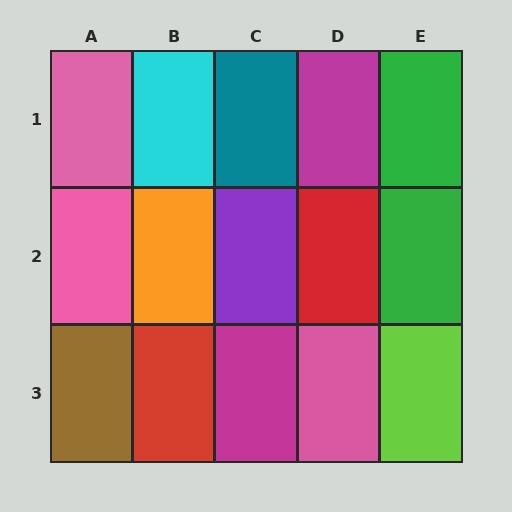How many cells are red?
2 cells are red.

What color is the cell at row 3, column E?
Lime.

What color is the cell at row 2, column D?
Red.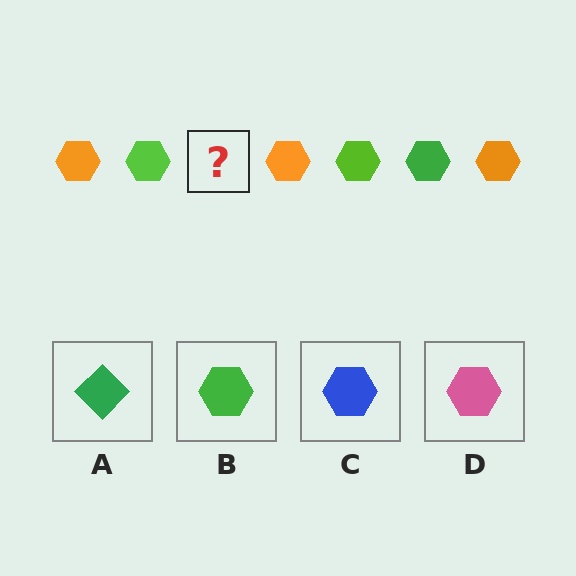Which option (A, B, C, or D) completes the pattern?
B.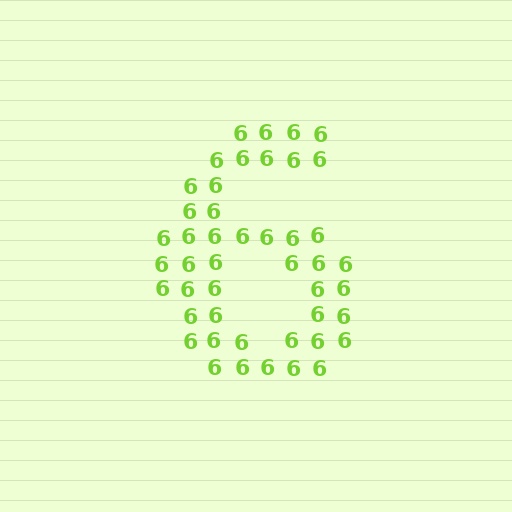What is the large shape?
The large shape is the digit 6.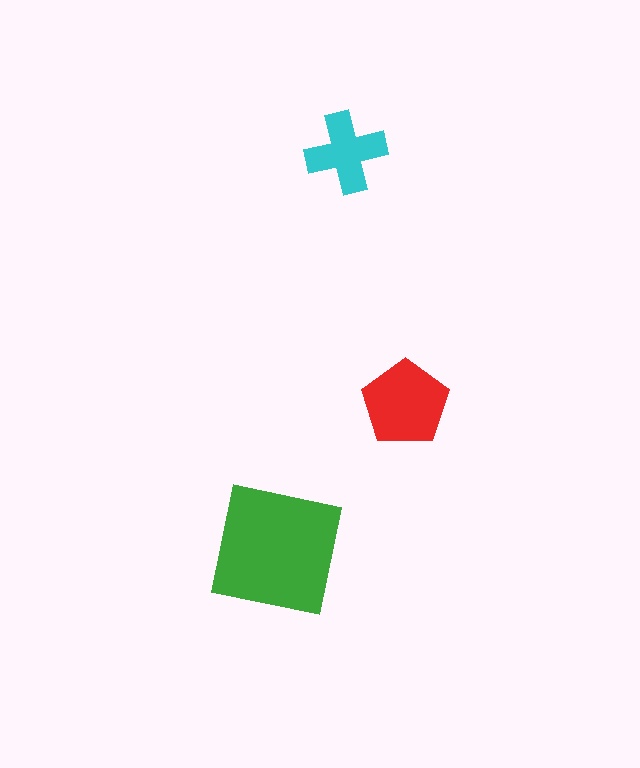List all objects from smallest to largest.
The cyan cross, the red pentagon, the green square.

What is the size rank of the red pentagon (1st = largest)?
2nd.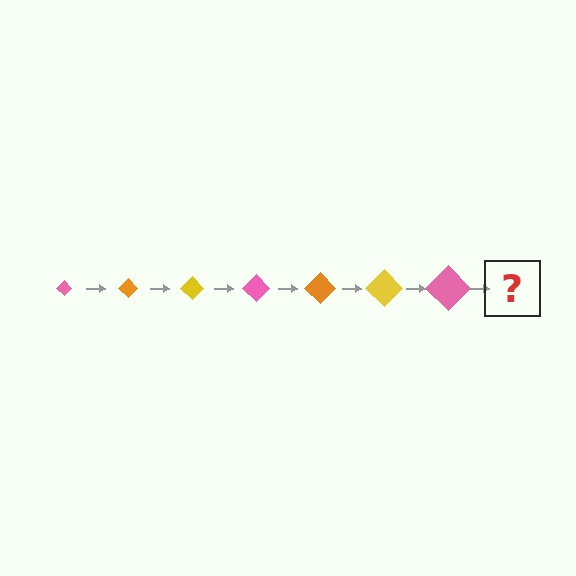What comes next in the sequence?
The next element should be an orange diamond, larger than the previous one.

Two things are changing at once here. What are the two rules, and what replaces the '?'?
The two rules are that the diamond grows larger each step and the color cycles through pink, orange, and yellow. The '?' should be an orange diamond, larger than the previous one.